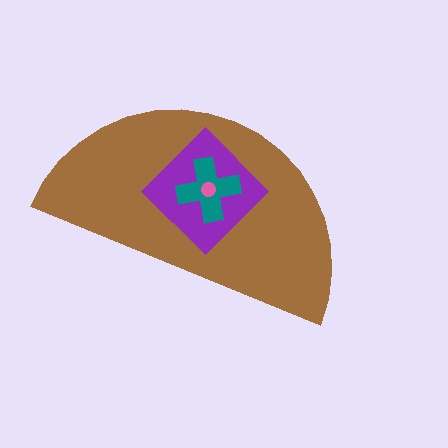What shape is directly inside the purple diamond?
The teal cross.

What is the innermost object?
The pink circle.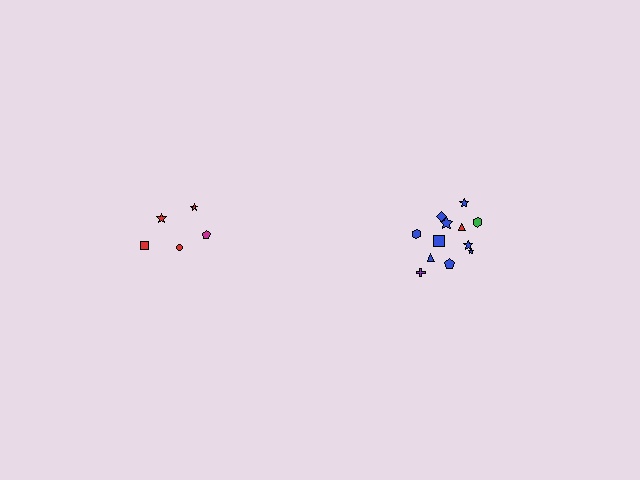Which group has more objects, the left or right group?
The right group.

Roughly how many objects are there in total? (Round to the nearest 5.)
Roughly 15 objects in total.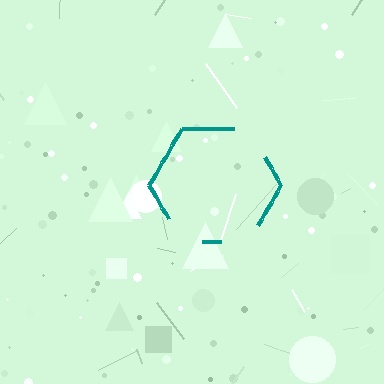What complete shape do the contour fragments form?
The contour fragments form a hexagon.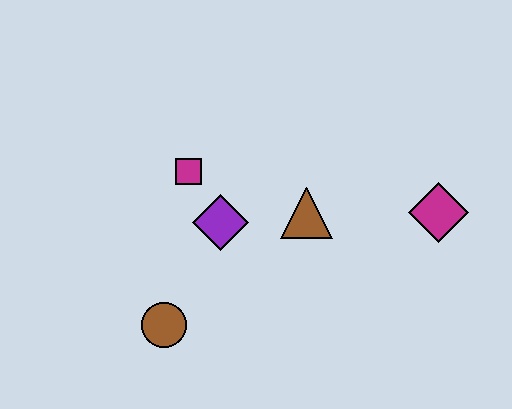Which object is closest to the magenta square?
The purple diamond is closest to the magenta square.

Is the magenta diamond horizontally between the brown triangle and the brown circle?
No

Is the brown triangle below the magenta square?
Yes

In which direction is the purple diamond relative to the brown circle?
The purple diamond is above the brown circle.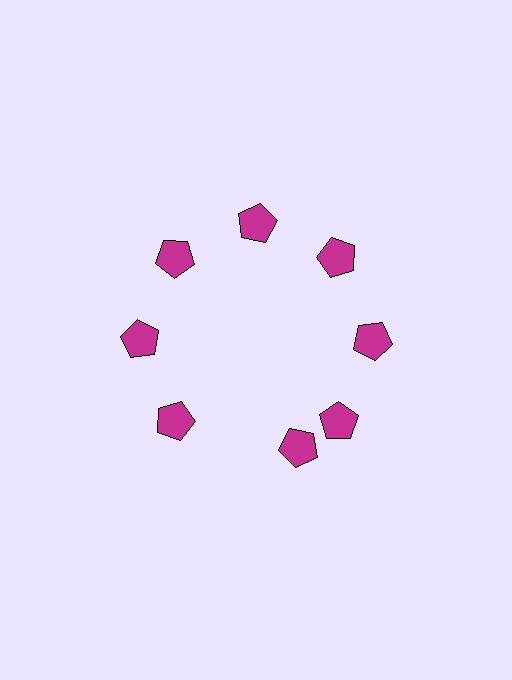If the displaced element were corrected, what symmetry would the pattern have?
It would have 8-fold rotational symmetry — the pattern would map onto itself every 45 degrees.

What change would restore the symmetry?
The symmetry would be restored by rotating it back into even spacing with its neighbors so that all 8 pentagons sit at equal angles and equal distance from the center.